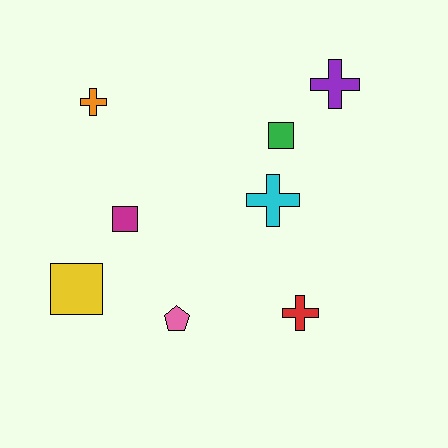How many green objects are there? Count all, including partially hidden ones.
There is 1 green object.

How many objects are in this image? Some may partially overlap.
There are 8 objects.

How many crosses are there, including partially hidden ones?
There are 4 crosses.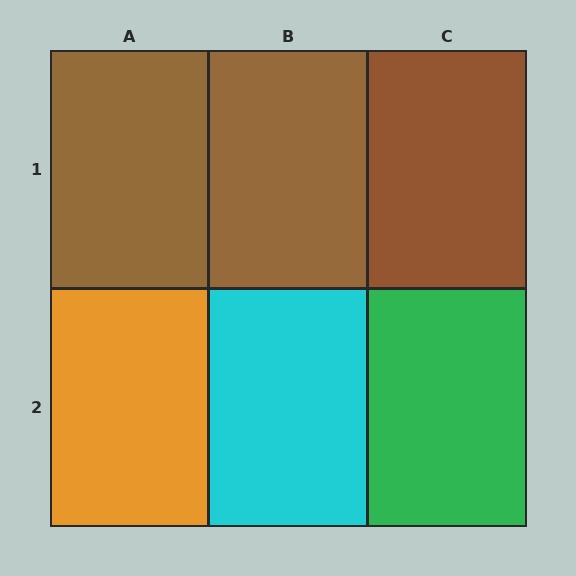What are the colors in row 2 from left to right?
Orange, cyan, green.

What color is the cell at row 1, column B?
Brown.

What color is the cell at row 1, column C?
Brown.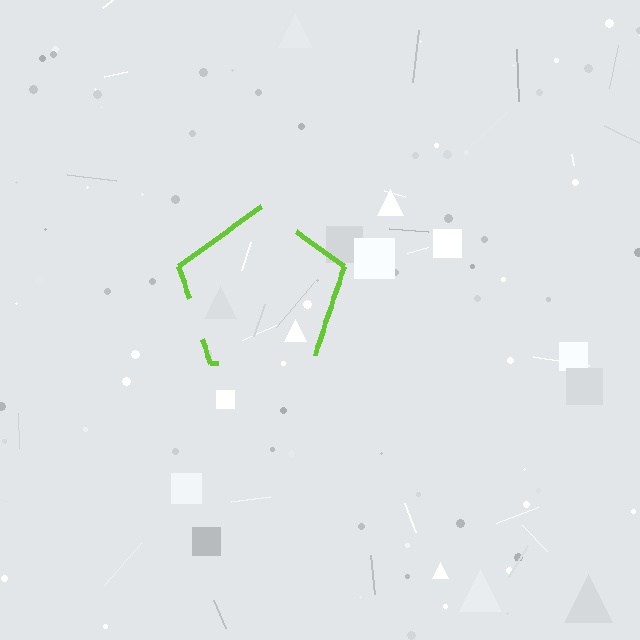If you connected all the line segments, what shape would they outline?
They would outline a pentagon.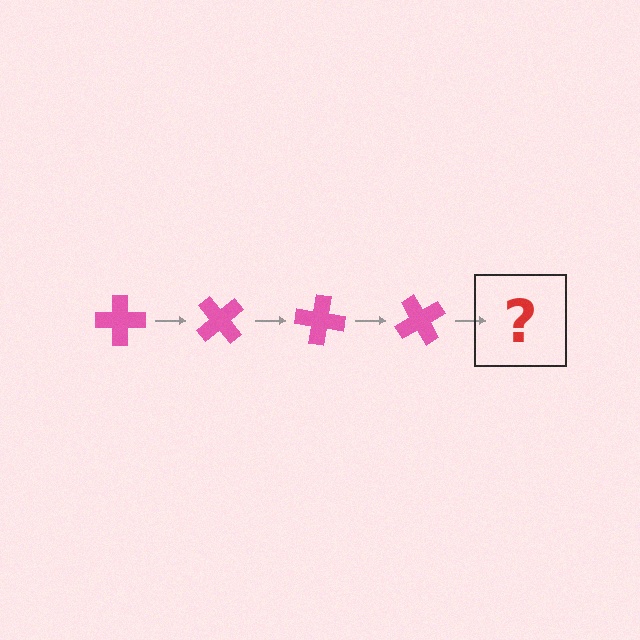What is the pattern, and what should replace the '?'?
The pattern is that the cross rotates 50 degrees each step. The '?' should be a pink cross rotated 200 degrees.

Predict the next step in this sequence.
The next step is a pink cross rotated 200 degrees.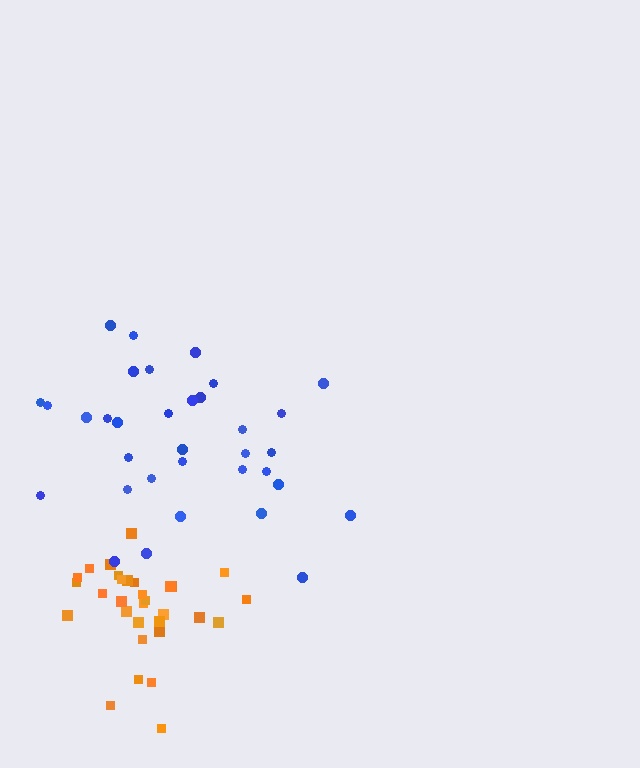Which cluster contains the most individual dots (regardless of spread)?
Blue (34).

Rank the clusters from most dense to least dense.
orange, blue.